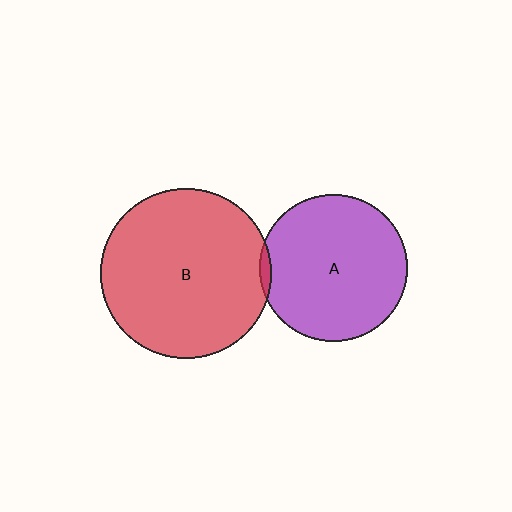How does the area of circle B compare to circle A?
Approximately 1.3 times.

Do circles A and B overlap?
Yes.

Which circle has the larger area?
Circle B (red).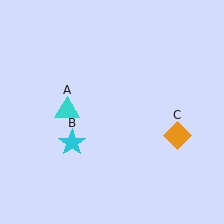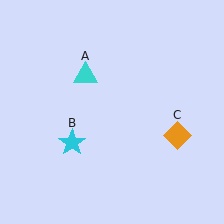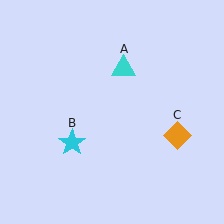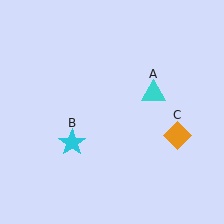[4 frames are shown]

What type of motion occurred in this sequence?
The cyan triangle (object A) rotated clockwise around the center of the scene.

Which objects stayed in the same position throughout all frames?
Cyan star (object B) and orange diamond (object C) remained stationary.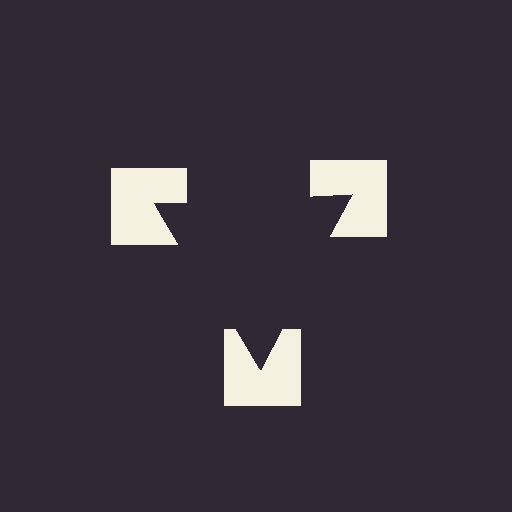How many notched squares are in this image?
There are 3 — one at each vertex of the illusory triangle.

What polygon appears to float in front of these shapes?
An illusory triangle — its edges are inferred from the aligned wedge cuts in the notched squares, not physically drawn.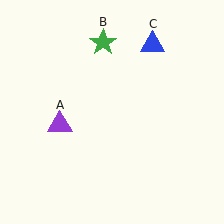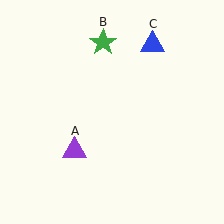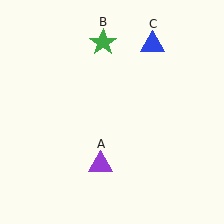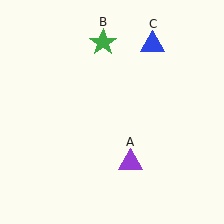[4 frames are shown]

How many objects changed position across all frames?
1 object changed position: purple triangle (object A).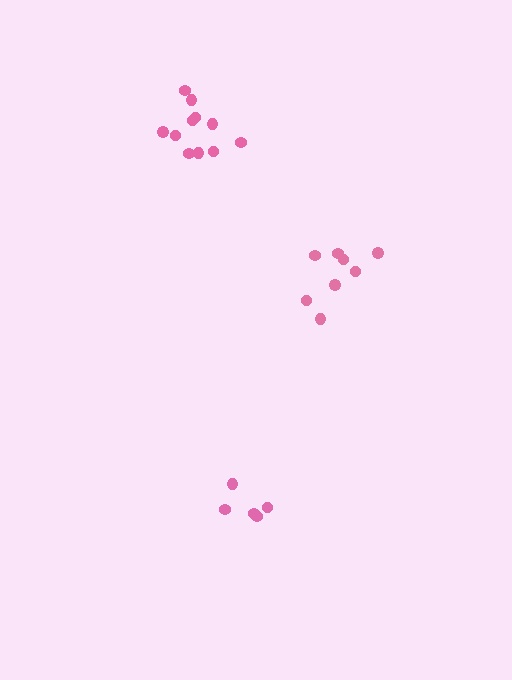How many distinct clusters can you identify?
There are 3 distinct clusters.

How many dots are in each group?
Group 1: 5 dots, Group 2: 8 dots, Group 3: 11 dots (24 total).